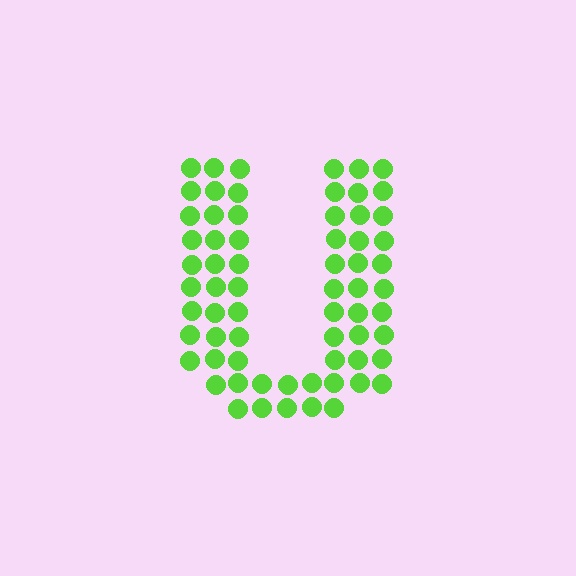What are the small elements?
The small elements are circles.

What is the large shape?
The large shape is the letter U.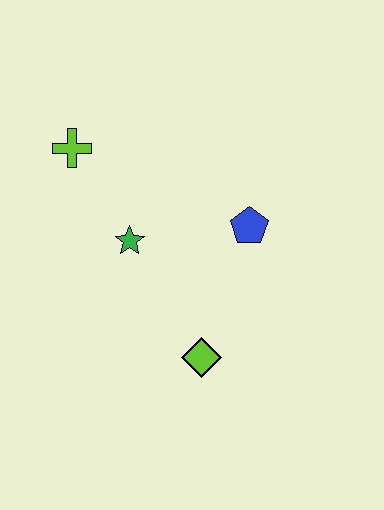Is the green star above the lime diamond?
Yes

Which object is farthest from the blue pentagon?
The lime cross is farthest from the blue pentagon.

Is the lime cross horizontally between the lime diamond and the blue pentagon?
No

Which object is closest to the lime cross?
The green star is closest to the lime cross.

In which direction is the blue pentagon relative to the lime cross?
The blue pentagon is to the right of the lime cross.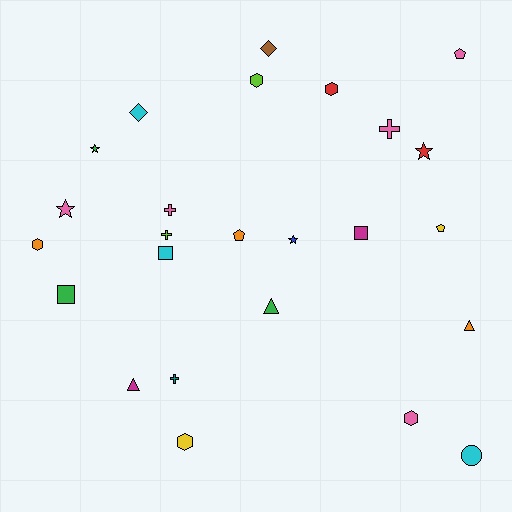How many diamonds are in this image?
There are 2 diamonds.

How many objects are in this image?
There are 25 objects.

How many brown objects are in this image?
There is 1 brown object.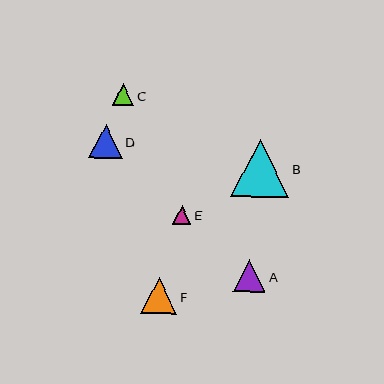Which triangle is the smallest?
Triangle E is the smallest with a size of approximately 19 pixels.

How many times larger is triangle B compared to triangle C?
Triangle B is approximately 2.7 times the size of triangle C.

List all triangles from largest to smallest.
From largest to smallest: B, F, D, A, C, E.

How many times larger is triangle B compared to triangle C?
Triangle B is approximately 2.7 times the size of triangle C.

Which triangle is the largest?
Triangle B is the largest with a size of approximately 58 pixels.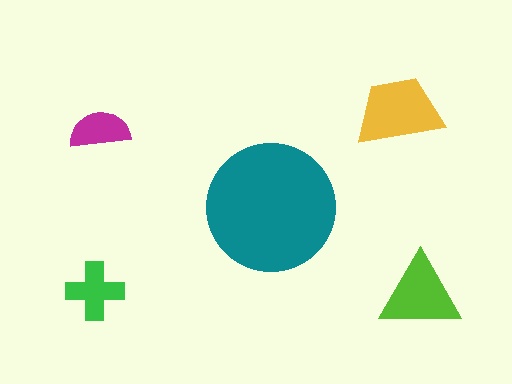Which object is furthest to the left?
The green cross is leftmost.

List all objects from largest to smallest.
The teal circle, the yellow trapezoid, the lime triangle, the green cross, the magenta semicircle.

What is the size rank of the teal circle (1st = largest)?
1st.